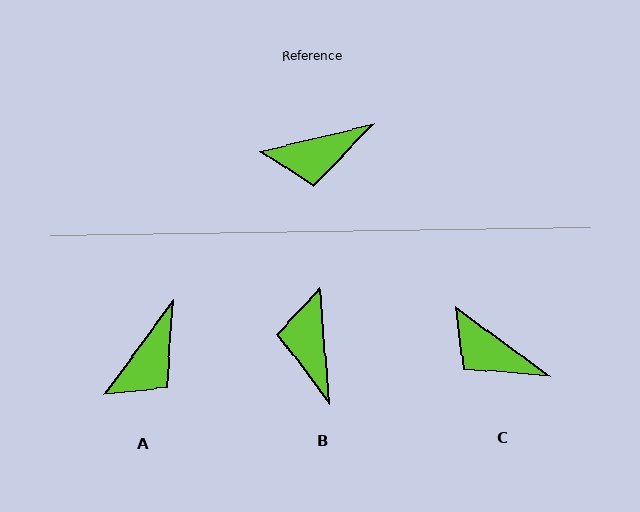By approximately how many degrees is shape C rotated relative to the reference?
Approximately 50 degrees clockwise.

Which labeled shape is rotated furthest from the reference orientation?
B, about 99 degrees away.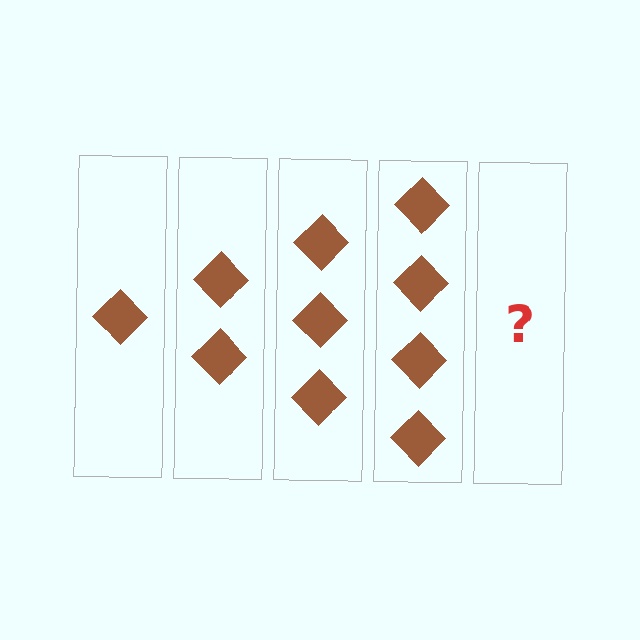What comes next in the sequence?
The next element should be 5 diamonds.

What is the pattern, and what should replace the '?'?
The pattern is that each step adds one more diamond. The '?' should be 5 diamonds.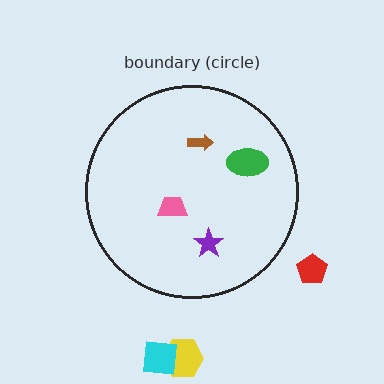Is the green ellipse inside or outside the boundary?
Inside.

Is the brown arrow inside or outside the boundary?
Inside.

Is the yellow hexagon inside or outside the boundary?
Outside.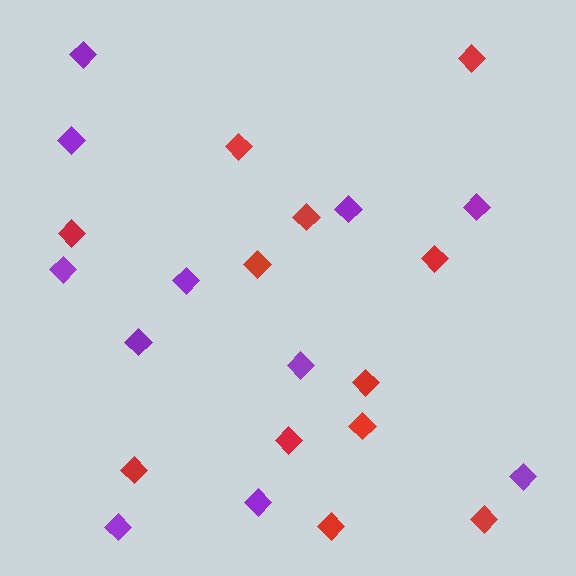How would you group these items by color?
There are 2 groups: one group of purple diamonds (11) and one group of red diamonds (12).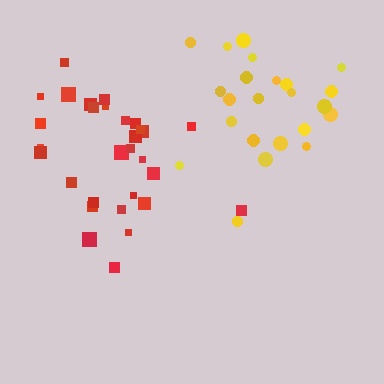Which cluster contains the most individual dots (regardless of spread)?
Red (30).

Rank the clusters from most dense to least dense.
yellow, red.